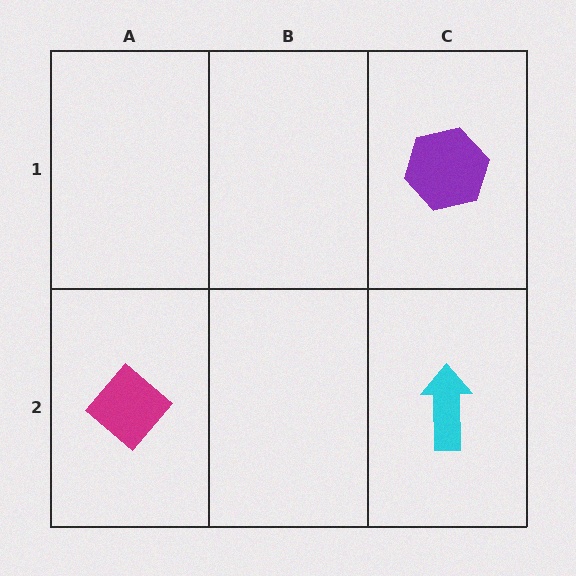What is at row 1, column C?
A purple hexagon.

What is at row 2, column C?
A cyan arrow.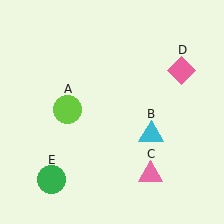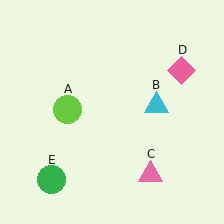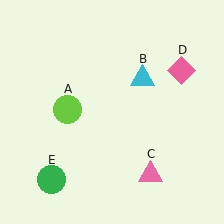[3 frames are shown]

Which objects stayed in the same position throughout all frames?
Lime circle (object A) and pink triangle (object C) and pink diamond (object D) and green circle (object E) remained stationary.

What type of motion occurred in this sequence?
The cyan triangle (object B) rotated counterclockwise around the center of the scene.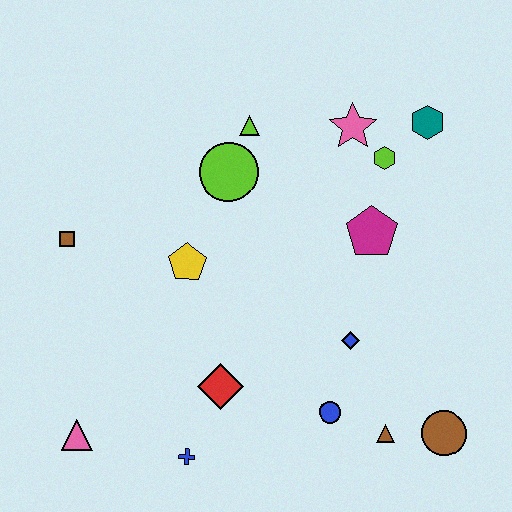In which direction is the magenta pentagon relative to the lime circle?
The magenta pentagon is to the right of the lime circle.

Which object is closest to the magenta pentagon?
The lime hexagon is closest to the magenta pentagon.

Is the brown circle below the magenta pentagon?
Yes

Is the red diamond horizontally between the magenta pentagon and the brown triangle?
No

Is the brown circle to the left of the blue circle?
No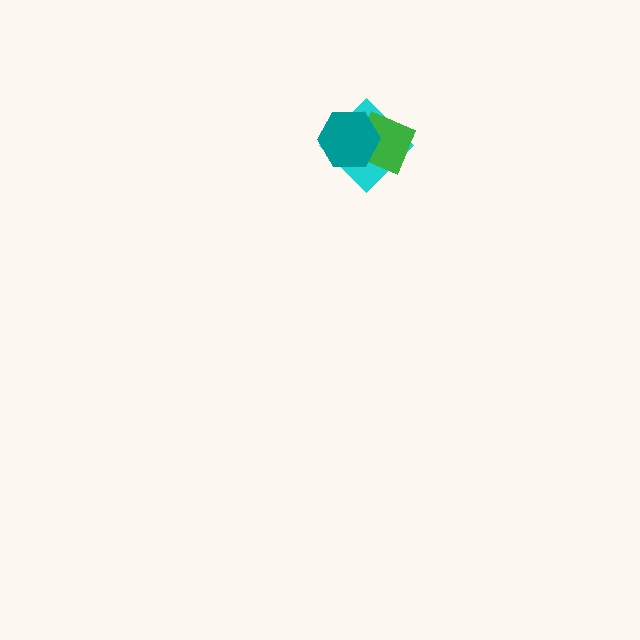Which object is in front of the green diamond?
The teal hexagon is in front of the green diamond.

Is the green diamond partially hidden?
Yes, it is partially covered by another shape.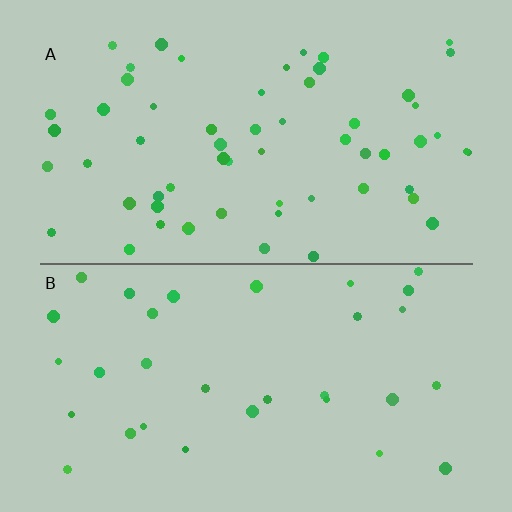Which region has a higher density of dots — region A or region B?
A (the top).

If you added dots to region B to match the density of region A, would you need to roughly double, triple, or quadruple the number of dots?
Approximately double.